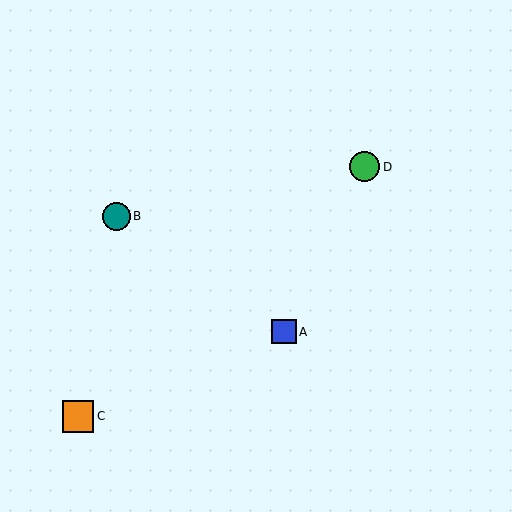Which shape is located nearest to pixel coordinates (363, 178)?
The green circle (labeled D) at (365, 167) is nearest to that location.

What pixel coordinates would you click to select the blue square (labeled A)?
Click at (284, 332) to select the blue square A.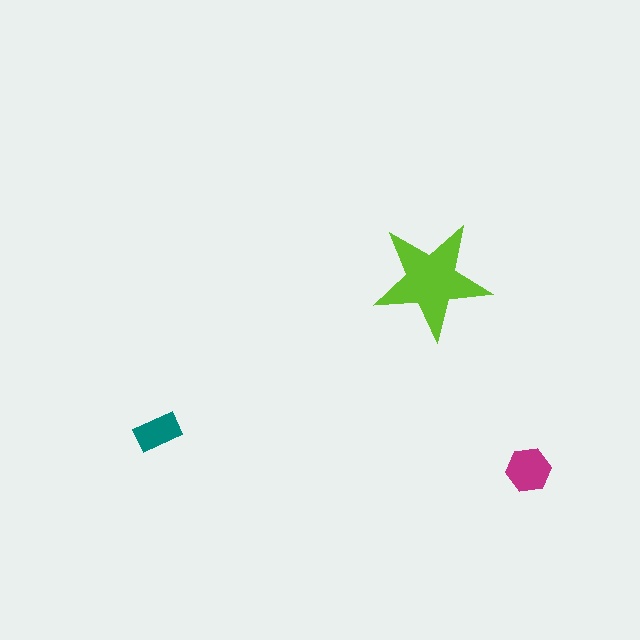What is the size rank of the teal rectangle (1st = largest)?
3rd.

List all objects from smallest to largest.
The teal rectangle, the magenta hexagon, the lime star.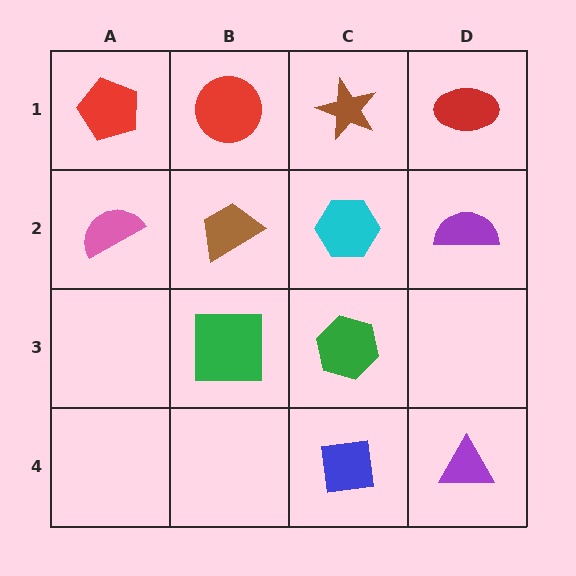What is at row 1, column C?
A brown star.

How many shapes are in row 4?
2 shapes.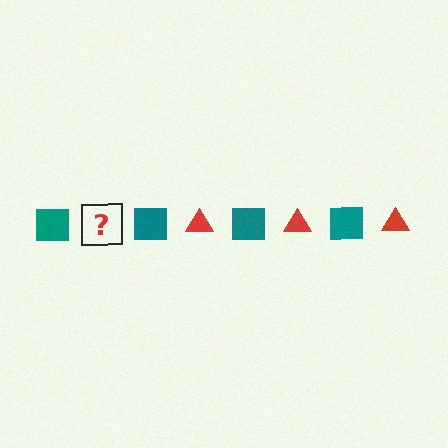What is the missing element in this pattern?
The missing element is a red triangle.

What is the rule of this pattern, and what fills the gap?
The rule is that the pattern alternates between teal square and red triangle. The gap should be filled with a red triangle.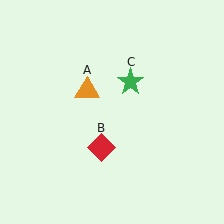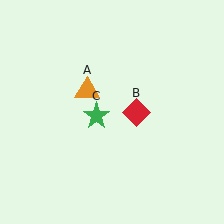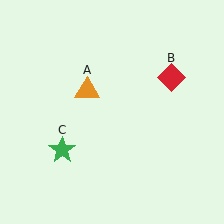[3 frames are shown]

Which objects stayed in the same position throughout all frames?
Orange triangle (object A) remained stationary.